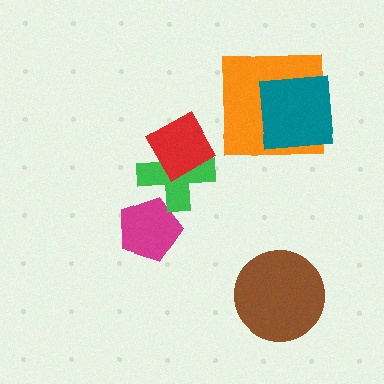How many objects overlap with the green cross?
2 objects overlap with the green cross.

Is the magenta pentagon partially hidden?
Yes, it is partially covered by another shape.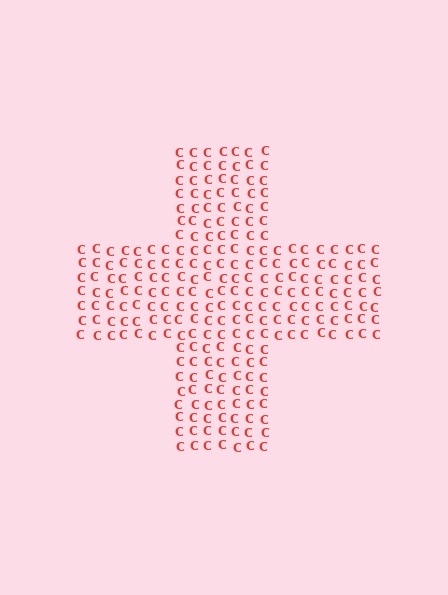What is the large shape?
The large shape is a cross.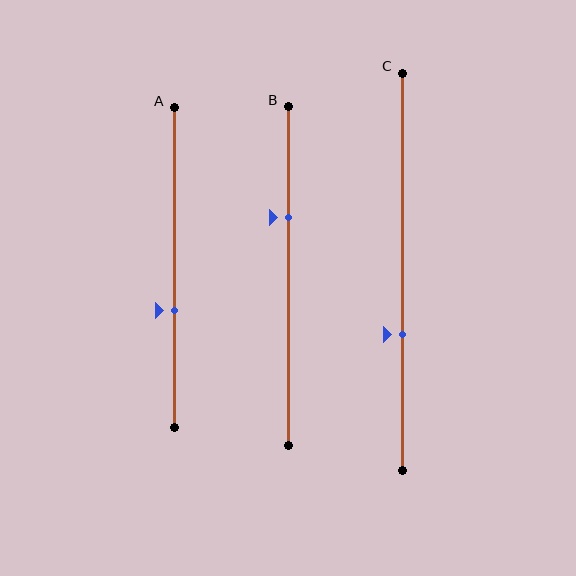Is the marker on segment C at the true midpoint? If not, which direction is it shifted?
No, the marker on segment C is shifted downward by about 16% of the segment length.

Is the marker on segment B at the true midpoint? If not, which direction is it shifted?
No, the marker on segment B is shifted upward by about 17% of the segment length.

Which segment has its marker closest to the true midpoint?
Segment A has its marker closest to the true midpoint.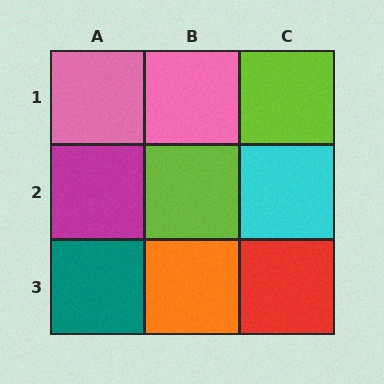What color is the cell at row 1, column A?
Pink.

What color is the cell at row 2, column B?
Lime.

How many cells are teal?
1 cell is teal.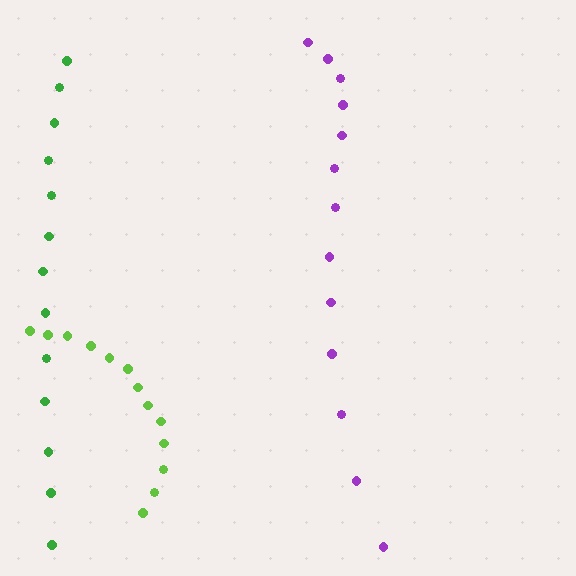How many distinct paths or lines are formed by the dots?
There are 3 distinct paths.